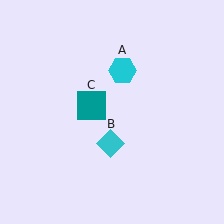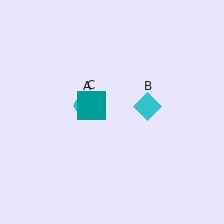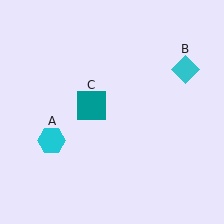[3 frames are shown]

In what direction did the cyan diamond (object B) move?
The cyan diamond (object B) moved up and to the right.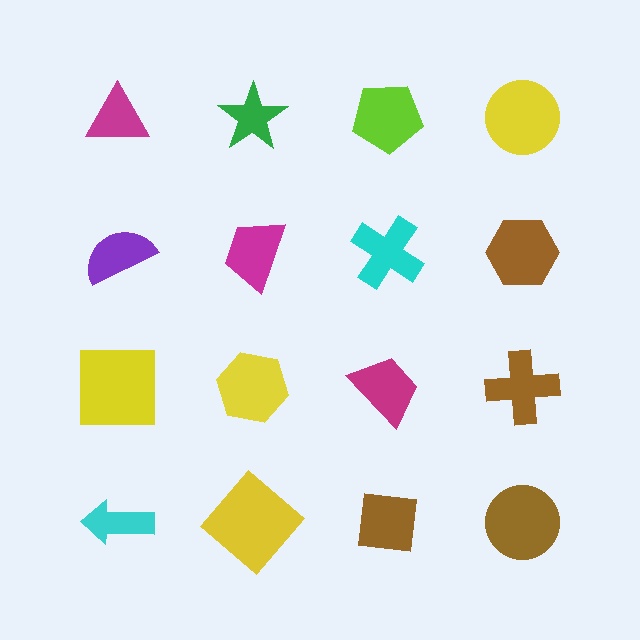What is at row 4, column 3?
A brown square.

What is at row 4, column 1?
A cyan arrow.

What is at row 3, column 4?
A brown cross.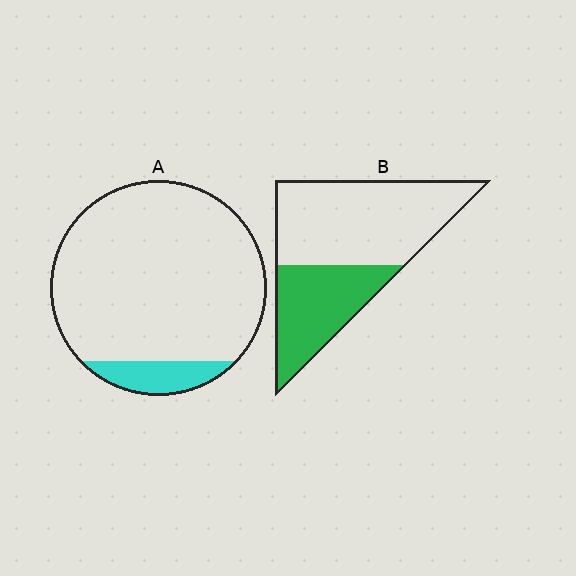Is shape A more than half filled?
No.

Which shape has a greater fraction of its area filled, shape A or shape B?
Shape B.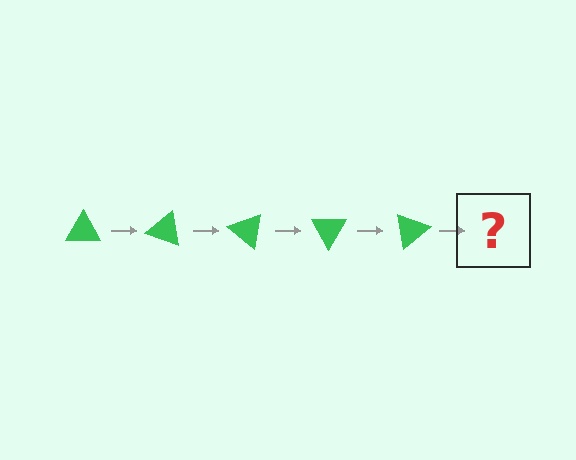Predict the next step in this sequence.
The next step is a green triangle rotated 100 degrees.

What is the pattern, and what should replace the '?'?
The pattern is that the triangle rotates 20 degrees each step. The '?' should be a green triangle rotated 100 degrees.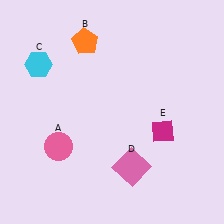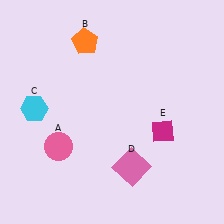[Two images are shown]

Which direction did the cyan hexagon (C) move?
The cyan hexagon (C) moved down.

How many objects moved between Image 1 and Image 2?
1 object moved between the two images.